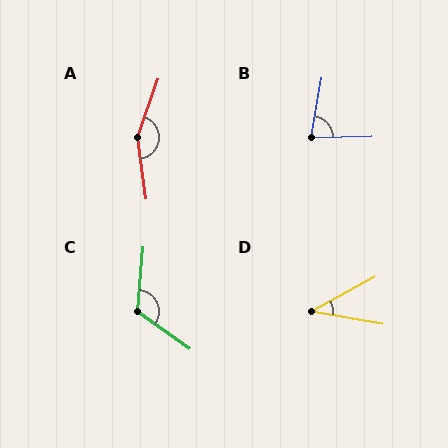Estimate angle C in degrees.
Approximately 121 degrees.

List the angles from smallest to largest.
D (38°), B (79°), C (121°), A (153°).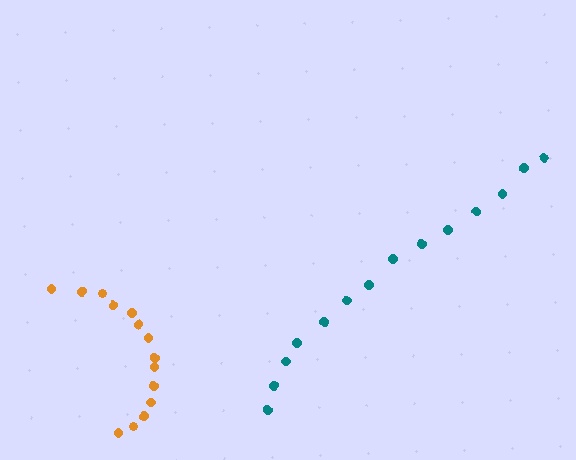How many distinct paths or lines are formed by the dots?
There are 2 distinct paths.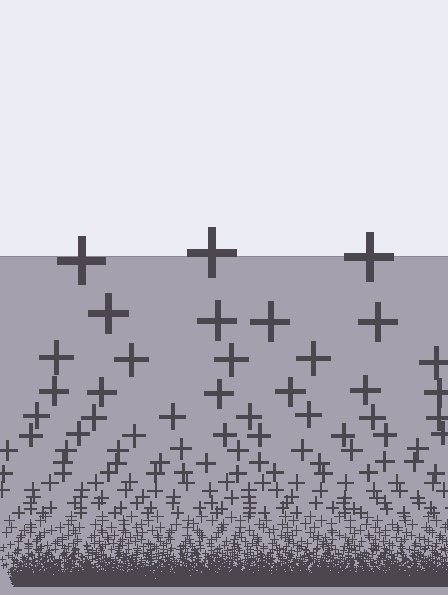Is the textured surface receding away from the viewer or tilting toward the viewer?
The surface appears to tilt toward the viewer. Texture elements get larger and sparser toward the top.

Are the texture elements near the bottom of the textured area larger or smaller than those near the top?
Smaller. The gradient is inverted — elements near the bottom are smaller and denser.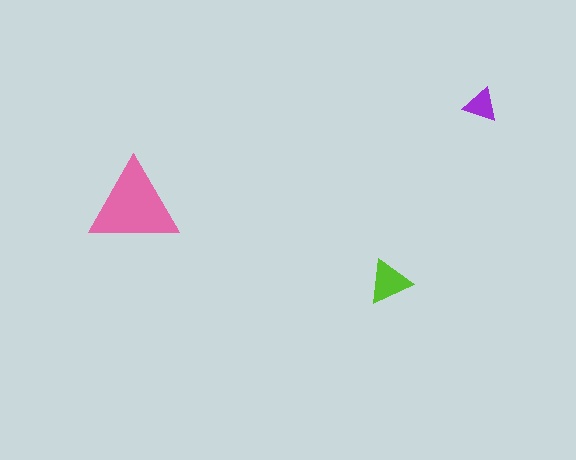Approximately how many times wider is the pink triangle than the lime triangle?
About 2 times wider.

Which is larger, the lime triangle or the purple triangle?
The lime one.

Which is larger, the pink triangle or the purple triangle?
The pink one.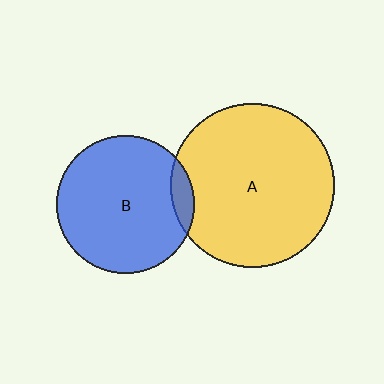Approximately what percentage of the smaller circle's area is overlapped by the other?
Approximately 10%.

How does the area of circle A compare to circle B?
Approximately 1.4 times.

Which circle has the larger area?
Circle A (yellow).